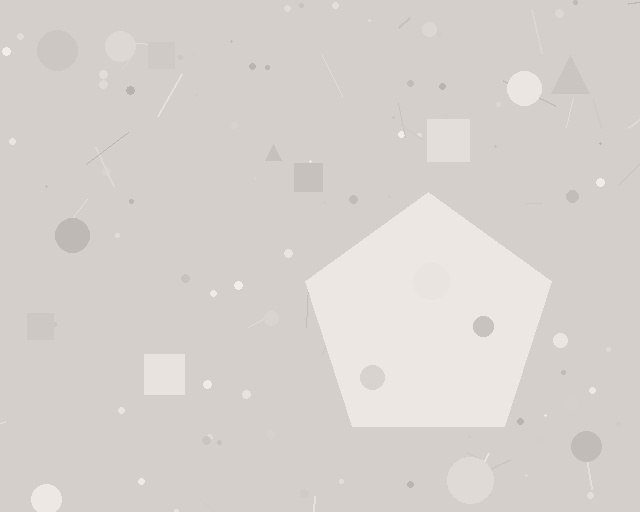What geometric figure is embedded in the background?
A pentagon is embedded in the background.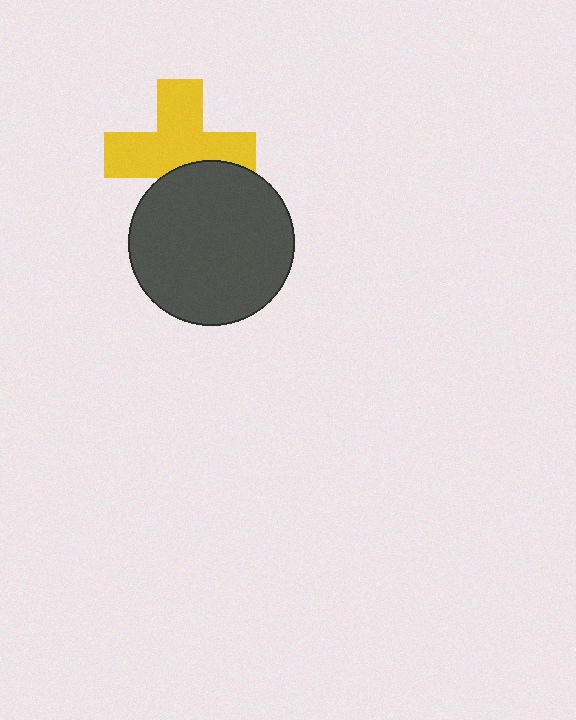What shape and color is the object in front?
The object in front is a dark gray circle.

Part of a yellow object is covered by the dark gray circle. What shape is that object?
It is a cross.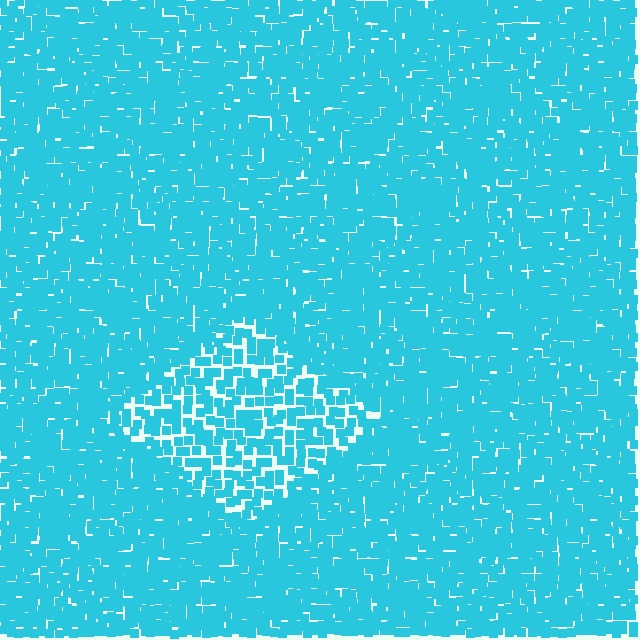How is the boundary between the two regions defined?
The boundary is defined by a change in element density (approximately 1.7x ratio). All elements are the same color, size, and shape.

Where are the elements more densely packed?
The elements are more densely packed outside the diamond boundary.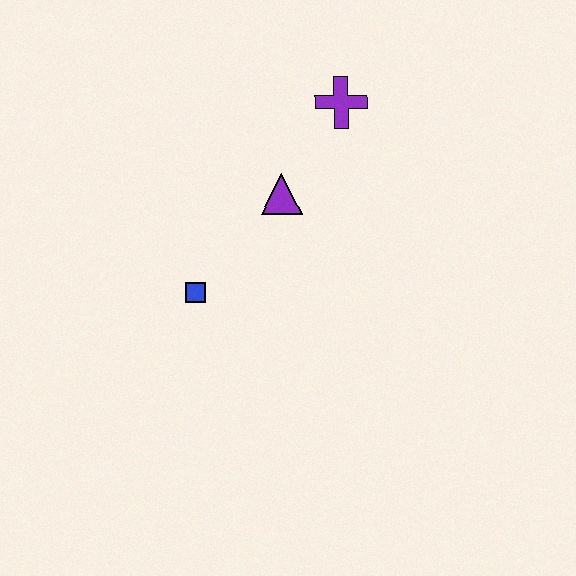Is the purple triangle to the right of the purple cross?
No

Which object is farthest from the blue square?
The purple cross is farthest from the blue square.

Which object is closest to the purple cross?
The purple triangle is closest to the purple cross.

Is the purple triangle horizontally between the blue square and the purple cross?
Yes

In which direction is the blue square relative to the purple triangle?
The blue square is below the purple triangle.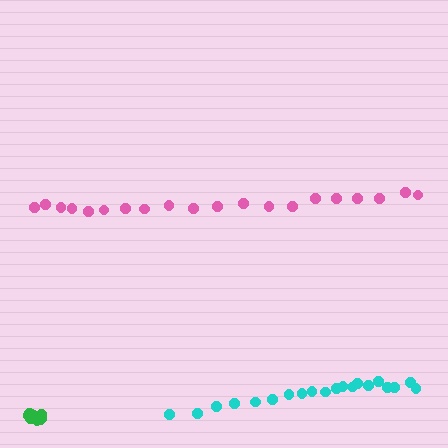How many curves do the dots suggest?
There are 3 distinct paths.